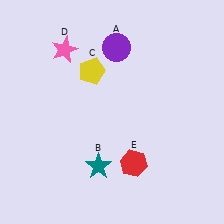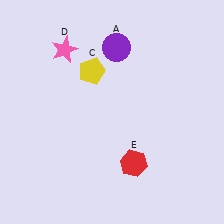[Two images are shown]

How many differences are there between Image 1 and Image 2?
There is 1 difference between the two images.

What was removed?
The teal star (B) was removed in Image 2.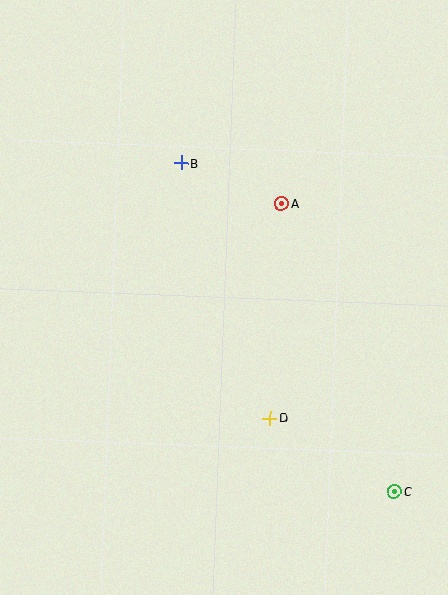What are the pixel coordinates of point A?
Point A is at (282, 203).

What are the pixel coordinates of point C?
Point C is at (394, 492).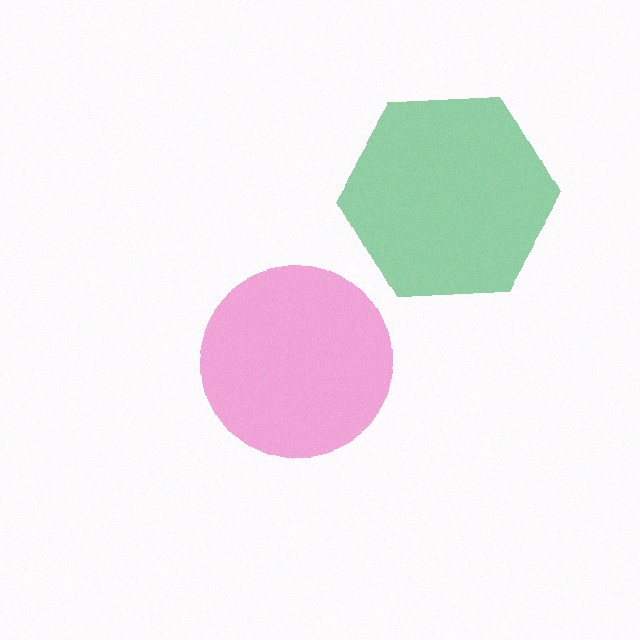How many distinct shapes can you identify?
There are 2 distinct shapes: a green hexagon, a pink circle.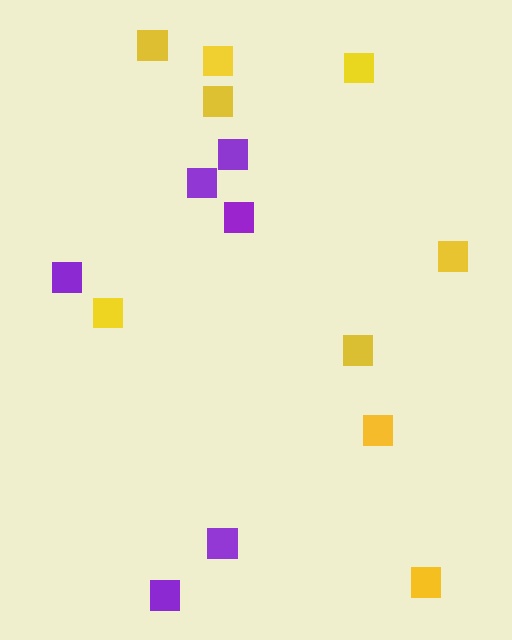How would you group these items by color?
There are 2 groups: one group of purple squares (6) and one group of yellow squares (9).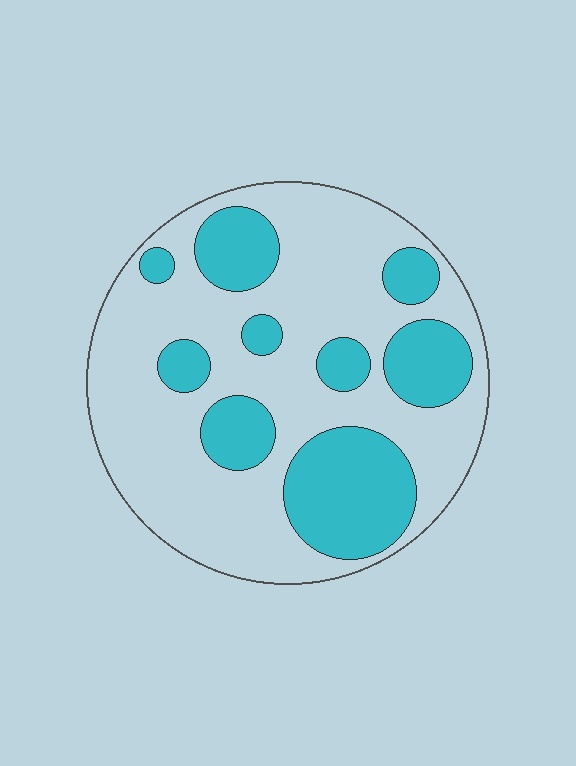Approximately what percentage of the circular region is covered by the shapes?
Approximately 30%.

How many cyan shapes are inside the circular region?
9.